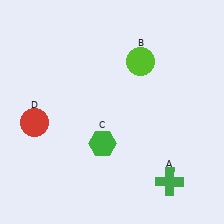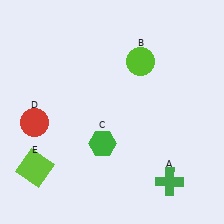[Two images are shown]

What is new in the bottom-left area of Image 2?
A lime square (E) was added in the bottom-left area of Image 2.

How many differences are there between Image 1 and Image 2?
There is 1 difference between the two images.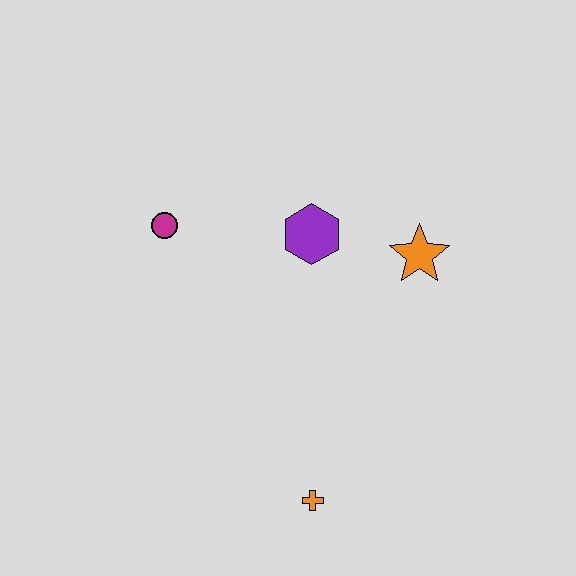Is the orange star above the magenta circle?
No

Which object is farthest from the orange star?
The orange cross is farthest from the orange star.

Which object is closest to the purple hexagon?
The orange star is closest to the purple hexagon.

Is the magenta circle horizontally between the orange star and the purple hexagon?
No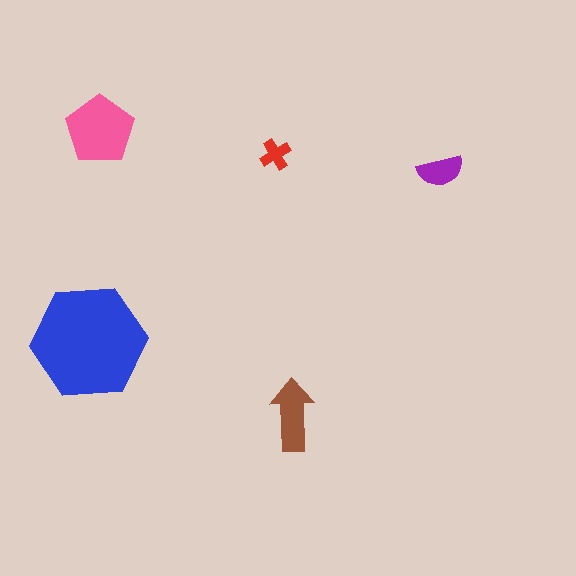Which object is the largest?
The blue hexagon.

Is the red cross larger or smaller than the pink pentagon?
Smaller.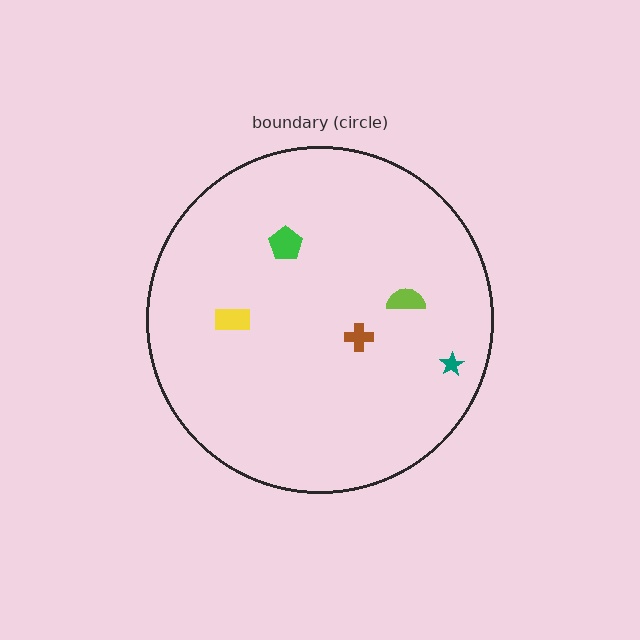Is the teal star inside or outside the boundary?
Inside.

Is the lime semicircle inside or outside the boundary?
Inside.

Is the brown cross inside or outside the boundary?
Inside.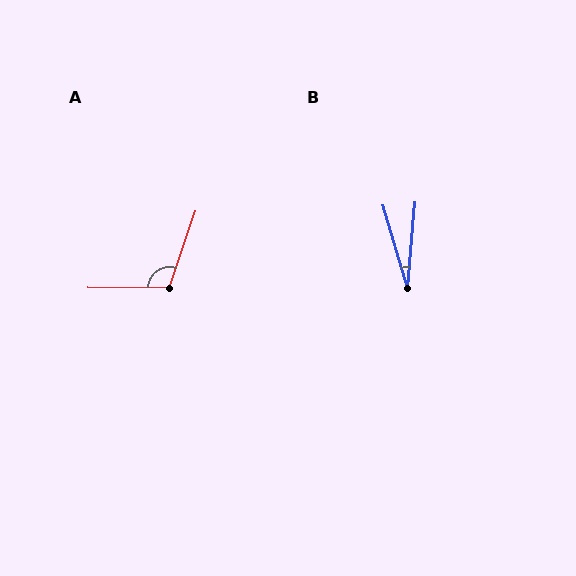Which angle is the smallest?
B, at approximately 22 degrees.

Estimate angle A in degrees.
Approximately 108 degrees.